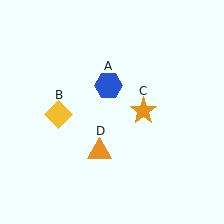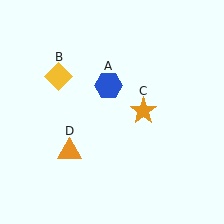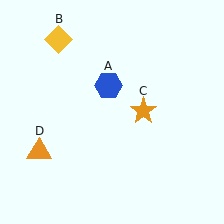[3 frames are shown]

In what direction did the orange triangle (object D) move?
The orange triangle (object D) moved left.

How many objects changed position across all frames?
2 objects changed position: yellow diamond (object B), orange triangle (object D).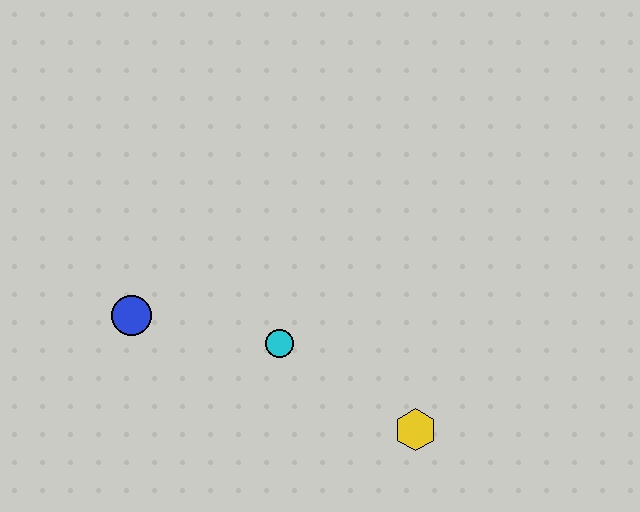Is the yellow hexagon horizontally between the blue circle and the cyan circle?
No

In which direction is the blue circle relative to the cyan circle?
The blue circle is to the left of the cyan circle.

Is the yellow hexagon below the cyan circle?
Yes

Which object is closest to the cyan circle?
The blue circle is closest to the cyan circle.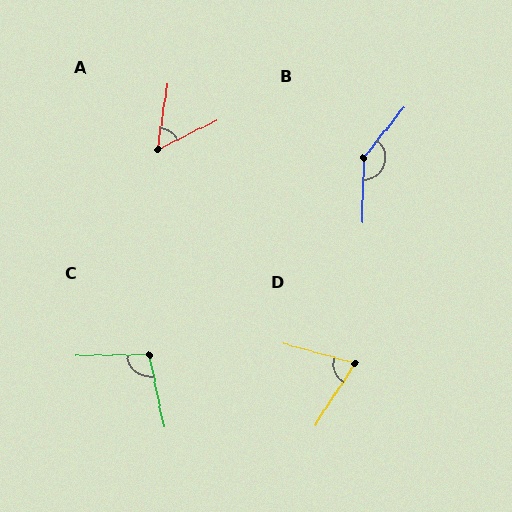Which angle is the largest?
B, at approximately 143 degrees.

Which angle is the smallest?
A, at approximately 54 degrees.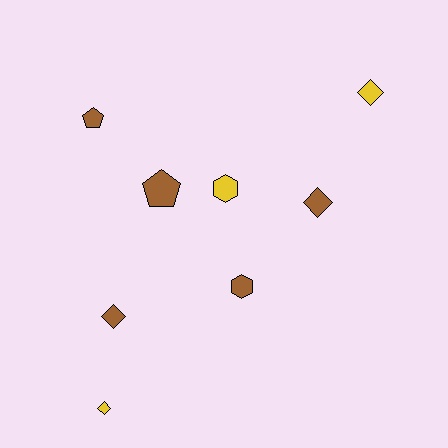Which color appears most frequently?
Brown, with 5 objects.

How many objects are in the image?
There are 8 objects.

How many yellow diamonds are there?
There are 2 yellow diamonds.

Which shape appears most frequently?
Diamond, with 4 objects.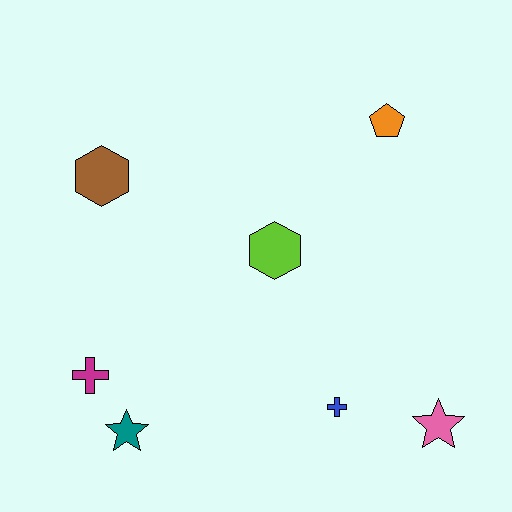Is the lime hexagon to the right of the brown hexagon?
Yes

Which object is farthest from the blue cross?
The brown hexagon is farthest from the blue cross.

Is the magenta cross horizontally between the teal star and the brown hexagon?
No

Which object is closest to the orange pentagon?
The lime hexagon is closest to the orange pentagon.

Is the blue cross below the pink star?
No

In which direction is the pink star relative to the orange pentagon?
The pink star is below the orange pentagon.